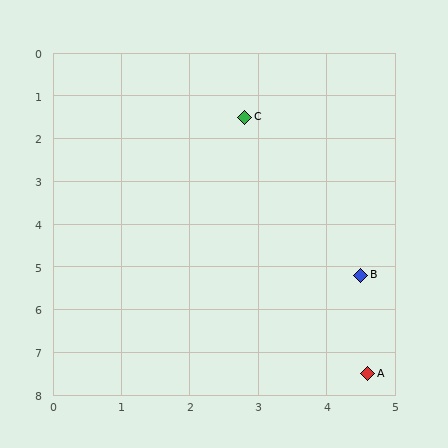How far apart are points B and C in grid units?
Points B and C are about 4.1 grid units apart.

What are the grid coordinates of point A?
Point A is at approximately (4.6, 7.5).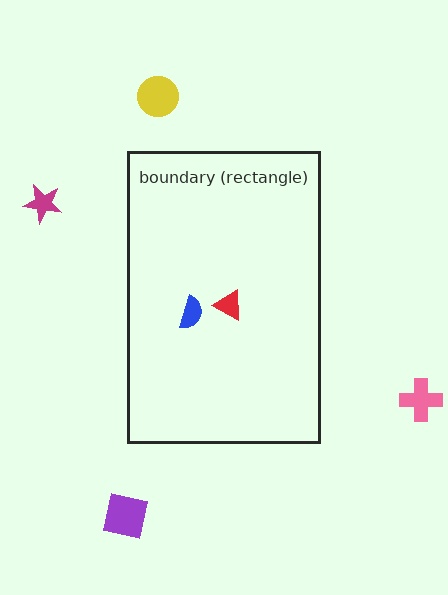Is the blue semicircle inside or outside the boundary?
Inside.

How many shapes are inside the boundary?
2 inside, 4 outside.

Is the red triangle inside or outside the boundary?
Inside.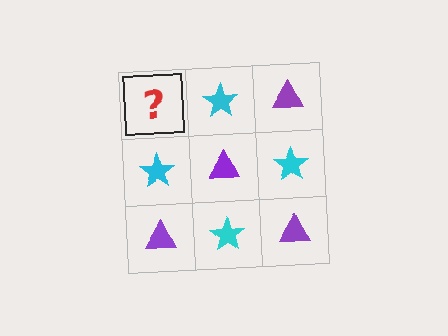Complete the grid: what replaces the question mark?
The question mark should be replaced with a purple triangle.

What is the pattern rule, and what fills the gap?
The rule is that it alternates purple triangle and cyan star in a checkerboard pattern. The gap should be filled with a purple triangle.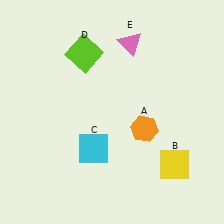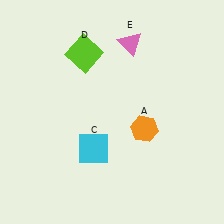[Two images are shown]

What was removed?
The yellow square (B) was removed in Image 2.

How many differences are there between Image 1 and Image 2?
There is 1 difference between the two images.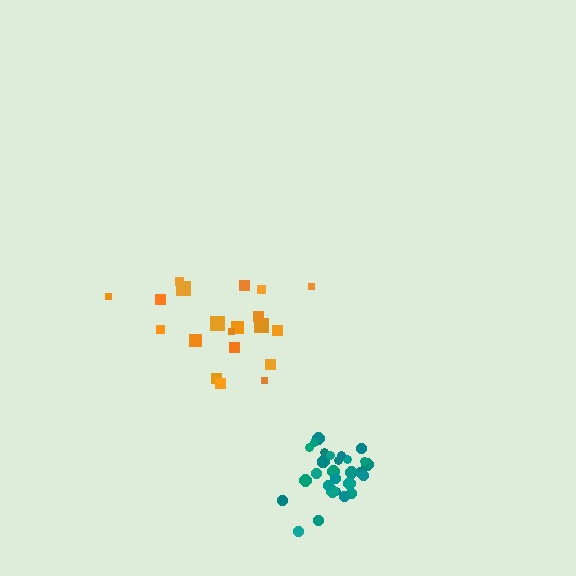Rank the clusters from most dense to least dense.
teal, orange.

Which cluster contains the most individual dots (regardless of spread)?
Teal (30).